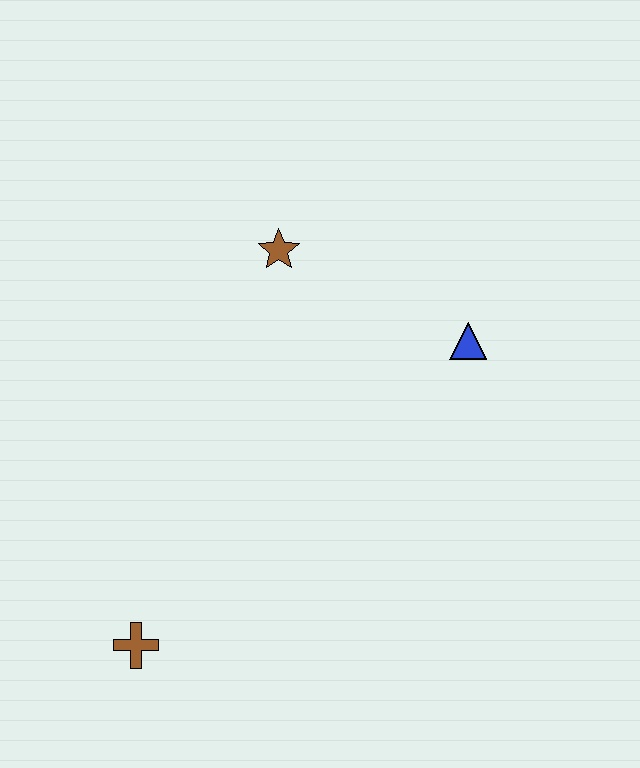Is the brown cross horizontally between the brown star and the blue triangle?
No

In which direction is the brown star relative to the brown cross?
The brown star is above the brown cross.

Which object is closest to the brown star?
The blue triangle is closest to the brown star.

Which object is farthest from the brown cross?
The blue triangle is farthest from the brown cross.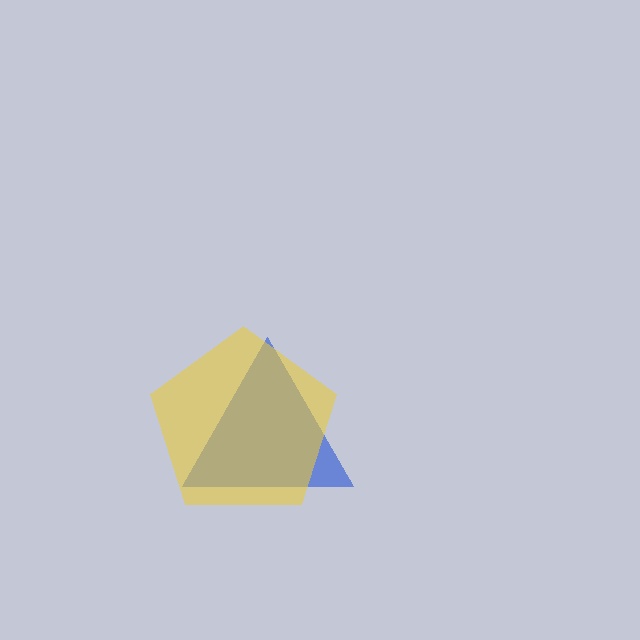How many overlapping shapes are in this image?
There are 2 overlapping shapes in the image.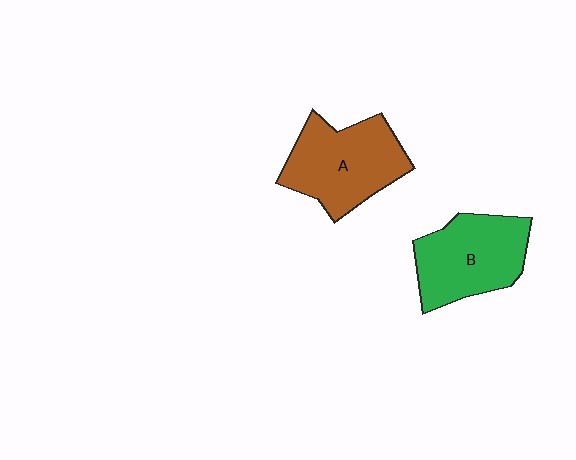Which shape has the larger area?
Shape A (brown).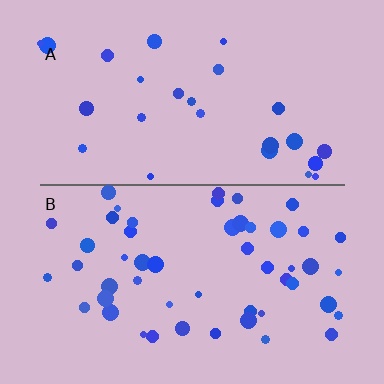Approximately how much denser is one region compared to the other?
Approximately 2.0× — region B over region A.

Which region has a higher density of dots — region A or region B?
B (the bottom).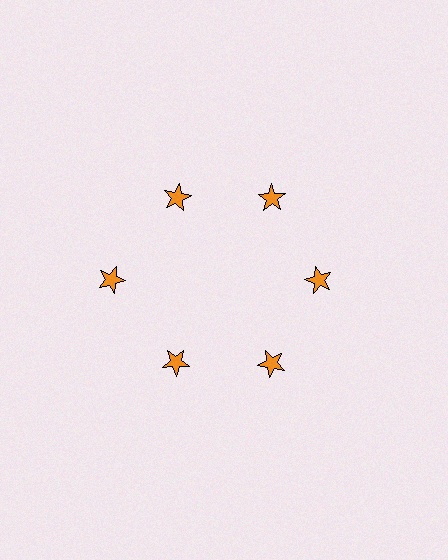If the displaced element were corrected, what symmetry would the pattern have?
It would have 6-fold rotational symmetry — the pattern would map onto itself every 60 degrees.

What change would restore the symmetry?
The symmetry would be restored by moving it inward, back onto the ring so that all 6 stars sit at equal angles and equal distance from the center.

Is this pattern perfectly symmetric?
No. The 6 orange stars are arranged in a ring, but one element near the 9 o'clock position is pushed outward from the center, breaking the 6-fold rotational symmetry.